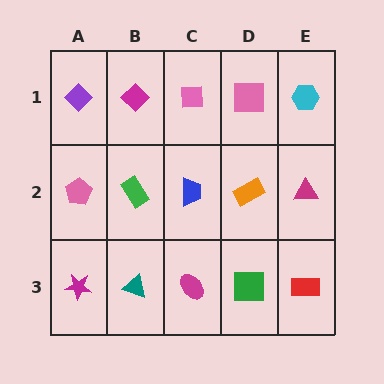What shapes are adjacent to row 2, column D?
A pink square (row 1, column D), a green square (row 3, column D), a blue trapezoid (row 2, column C), a magenta triangle (row 2, column E).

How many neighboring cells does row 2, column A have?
3.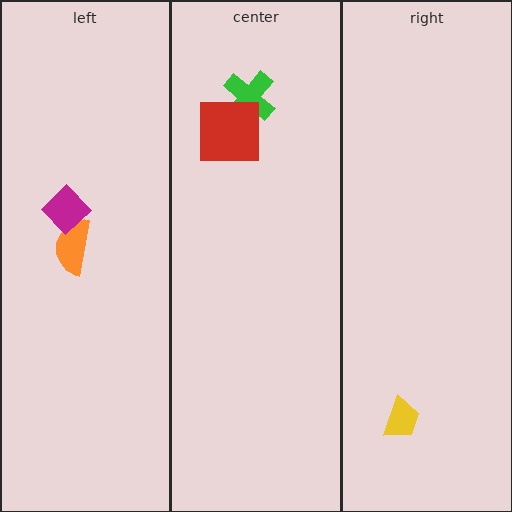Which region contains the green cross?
The center region.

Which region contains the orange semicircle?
The left region.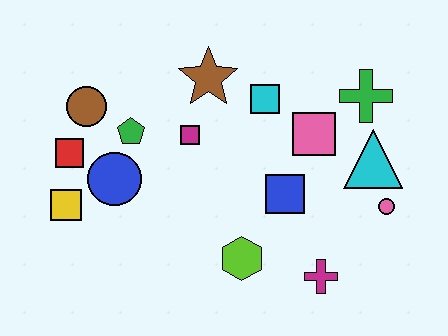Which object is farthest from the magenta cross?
The brown circle is farthest from the magenta cross.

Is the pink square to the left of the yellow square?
No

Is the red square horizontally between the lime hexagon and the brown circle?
No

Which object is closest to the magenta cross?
The lime hexagon is closest to the magenta cross.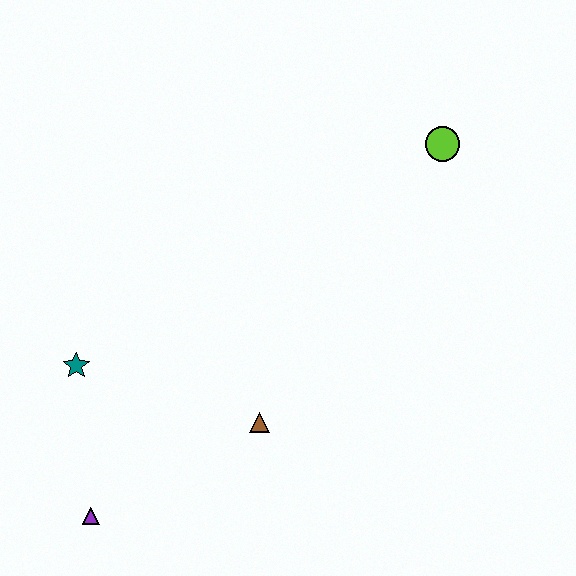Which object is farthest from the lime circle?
The purple triangle is farthest from the lime circle.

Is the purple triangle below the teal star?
Yes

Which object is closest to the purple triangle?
The teal star is closest to the purple triangle.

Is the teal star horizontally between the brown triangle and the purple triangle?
No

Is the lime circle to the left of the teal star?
No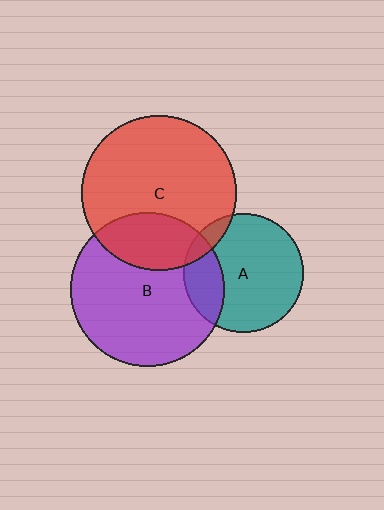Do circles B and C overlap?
Yes.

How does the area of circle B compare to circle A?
Approximately 1.6 times.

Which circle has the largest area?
Circle C (red).